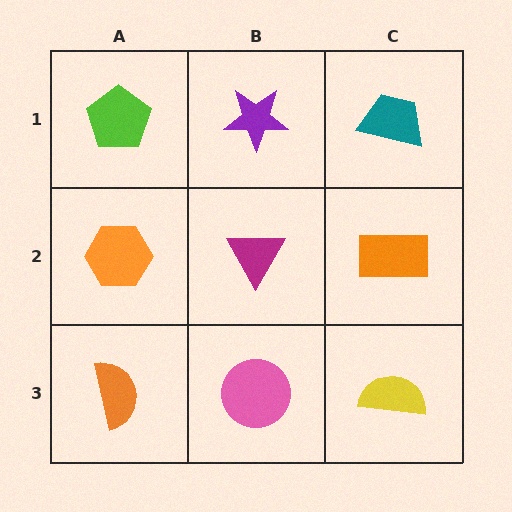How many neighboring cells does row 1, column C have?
2.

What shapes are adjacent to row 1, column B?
A magenta triangle (row 2, column B), a lime pentagon (row 1, column A), a teal trapezoid (row 1, column C).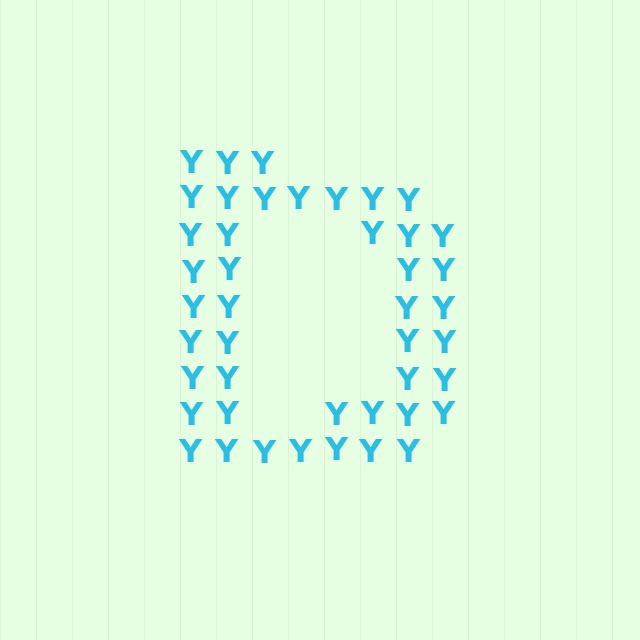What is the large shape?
The large shape is the letter D.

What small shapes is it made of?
It is made of small letter Y's.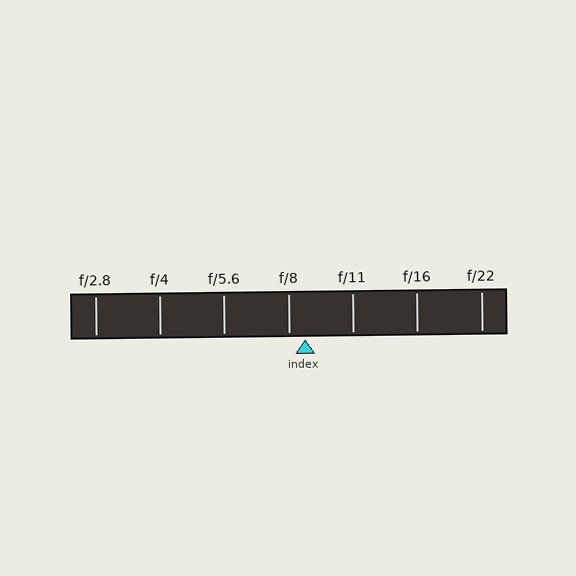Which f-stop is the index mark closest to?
The index mark is closest to f/8.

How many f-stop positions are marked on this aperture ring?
There are 7 f-stop positions marked.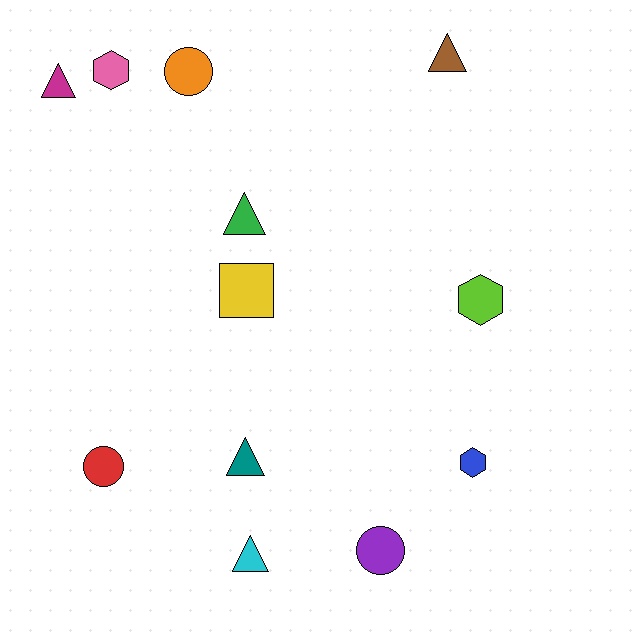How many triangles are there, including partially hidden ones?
There are 5 triangles.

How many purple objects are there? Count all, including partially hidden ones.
There is 1 purple object.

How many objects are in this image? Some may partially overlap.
There are 12 objects.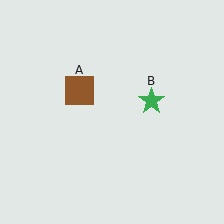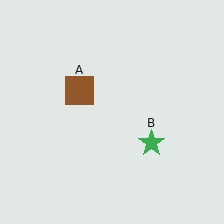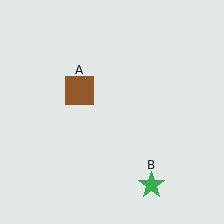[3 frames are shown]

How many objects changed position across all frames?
1 object changed position: green star (object B).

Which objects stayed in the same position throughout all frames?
Brown square (object A) remained stationary.